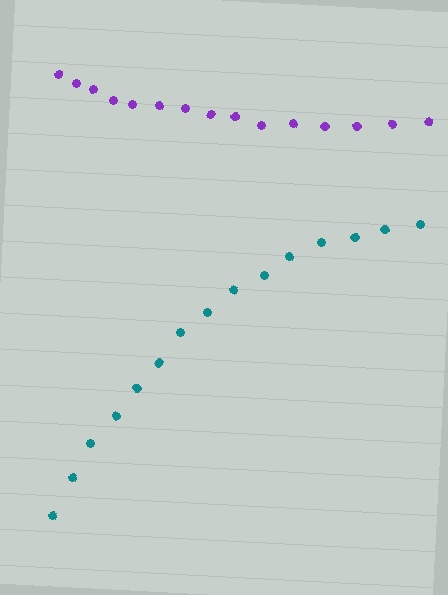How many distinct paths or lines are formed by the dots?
There are 2 distinct paths.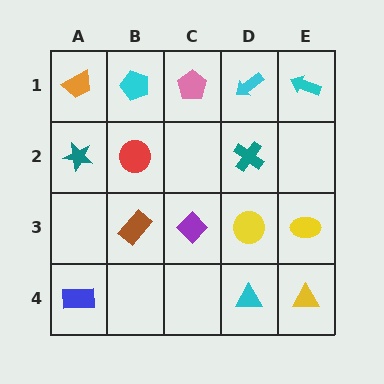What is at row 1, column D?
A cyan arrow.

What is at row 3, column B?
A brown rectangle.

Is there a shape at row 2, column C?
No, that cell is empty.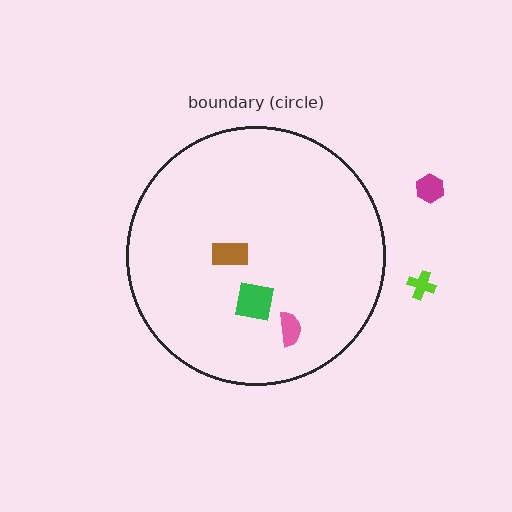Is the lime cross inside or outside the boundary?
Outside.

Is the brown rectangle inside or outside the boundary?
Inside.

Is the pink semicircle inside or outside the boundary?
Inside.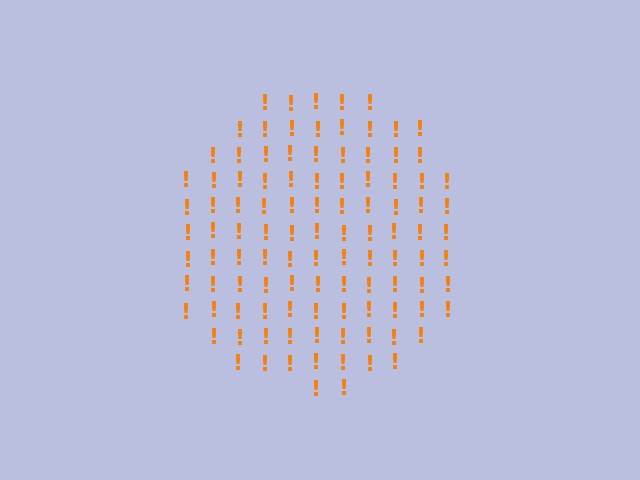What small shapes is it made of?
It is made of small exclamation marks.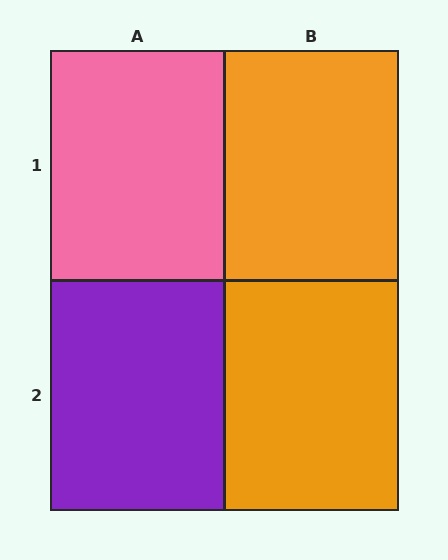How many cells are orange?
2 cells are orange.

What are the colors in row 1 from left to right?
Pink, orange.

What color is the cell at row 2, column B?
Orange.